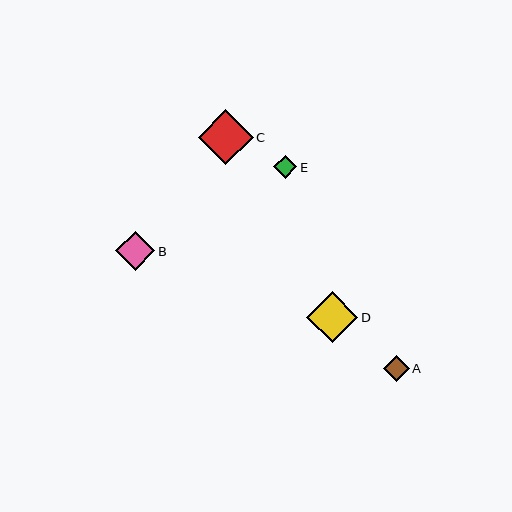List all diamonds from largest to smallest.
From largest to smallest: C, D, B, A, E.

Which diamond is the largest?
Diamond C is the largest with a size of approximately 55 pixels.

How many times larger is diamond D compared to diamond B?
Diamond D is approximately 1.3 times the size of diamond B.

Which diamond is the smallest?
Diamond E is the smallest with a size of approximately 23 pixels.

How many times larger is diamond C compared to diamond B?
Diamond C is approximately 1.4 times the size of diamond B.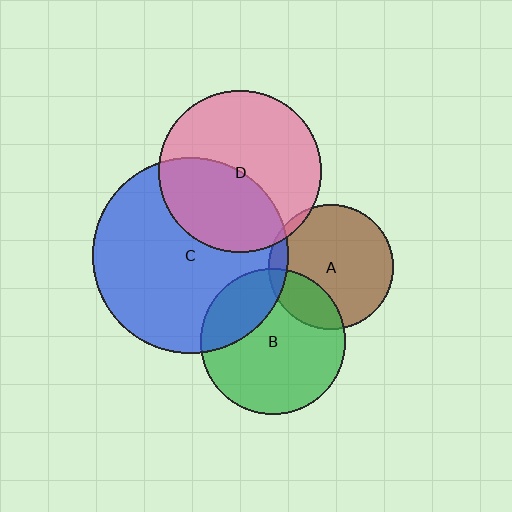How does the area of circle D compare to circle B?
Approximately 1.3 times.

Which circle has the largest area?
Circle C (blue).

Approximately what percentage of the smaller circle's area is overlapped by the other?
Approximately 25%.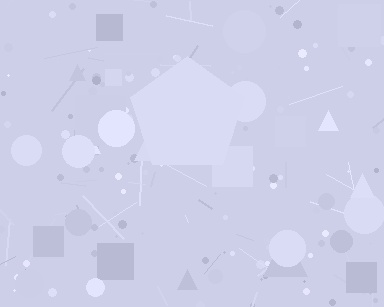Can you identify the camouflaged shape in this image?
The camouflaged shape is a pentagon.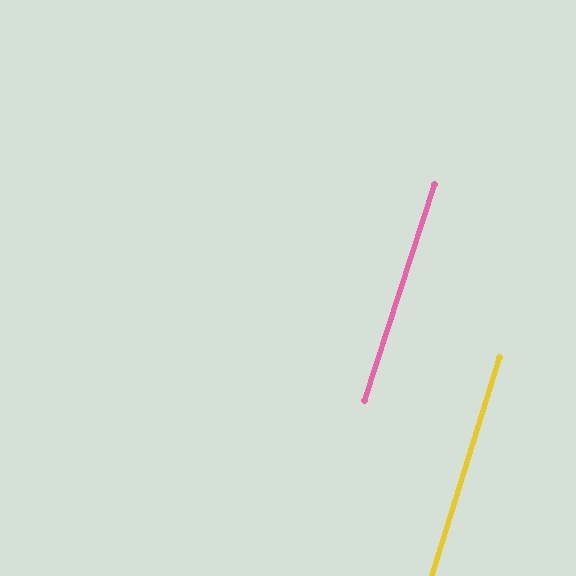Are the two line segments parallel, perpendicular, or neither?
Parallel — their directions differ by only 0.7°.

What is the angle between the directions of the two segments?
Approximately 1 degree.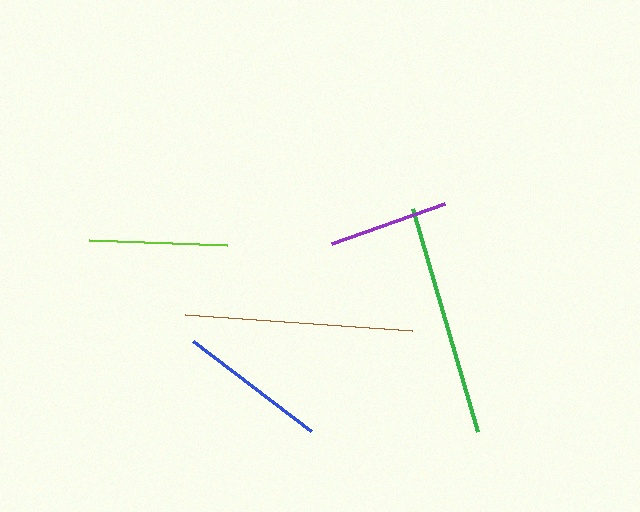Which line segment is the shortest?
The purple line is the shortest at approximately 119 pixels.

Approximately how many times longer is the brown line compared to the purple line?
The brown line is approximately 1.9 times the length of the purple line.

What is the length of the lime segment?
The lime segment is approximately 138 pixels long.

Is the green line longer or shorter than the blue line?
The green line is longer than the blue line.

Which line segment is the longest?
The green line is the longest at approximately 233 pixels.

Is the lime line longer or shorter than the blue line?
The blue line is longer than the lime line.